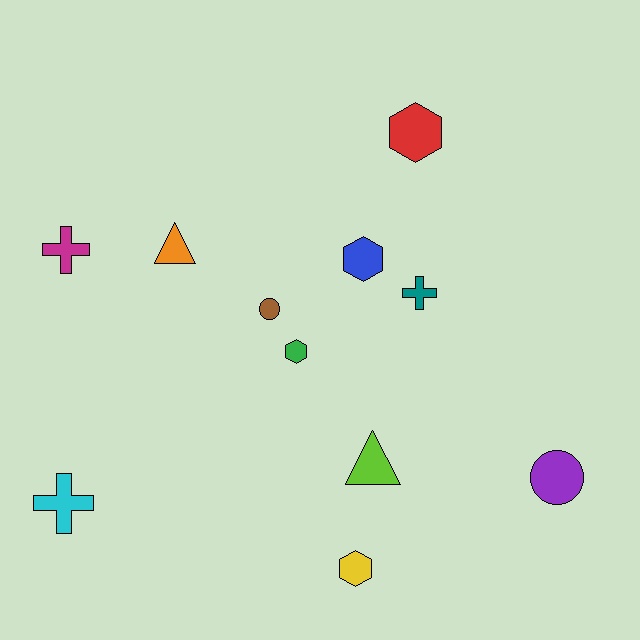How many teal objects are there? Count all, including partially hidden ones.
There is 1 teal object.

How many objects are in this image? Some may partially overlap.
There are 11 objects.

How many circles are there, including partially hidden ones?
There are 2 circles.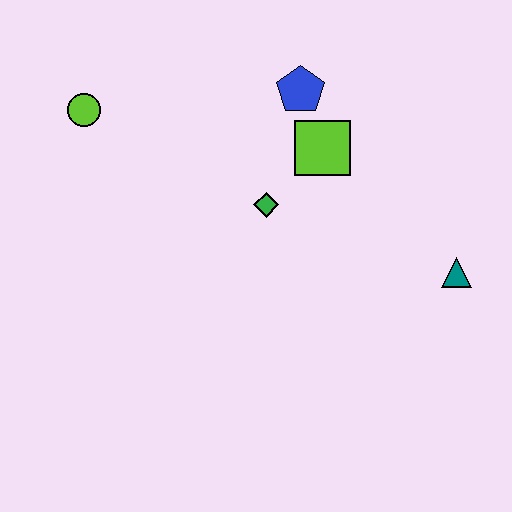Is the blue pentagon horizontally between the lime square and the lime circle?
Yes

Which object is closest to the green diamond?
The lime square is closest to the green diamond.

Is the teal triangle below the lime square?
Yes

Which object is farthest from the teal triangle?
The lime circle is farthest from the teal triangle.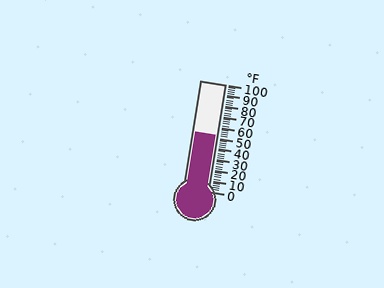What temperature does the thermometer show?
The thermometer shows approximately 52°F.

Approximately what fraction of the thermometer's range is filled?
The thermometer is filled to approximately 50% of its range.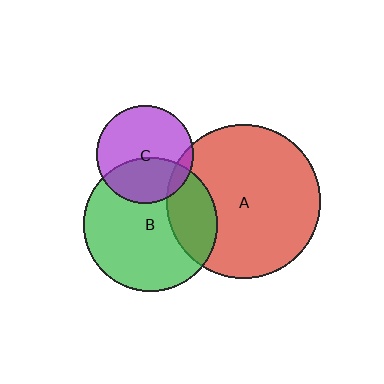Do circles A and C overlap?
Yes.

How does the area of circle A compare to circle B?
Approximately 1.3 times.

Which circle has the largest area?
Circle A (red).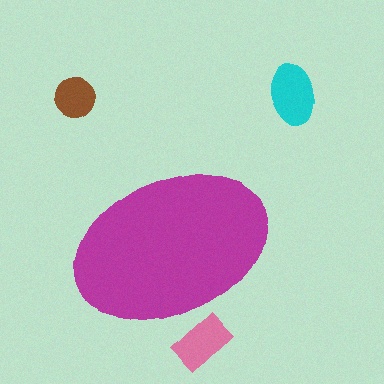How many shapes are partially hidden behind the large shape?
1 shape is partially hidden.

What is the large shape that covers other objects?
A magenta ellipse.